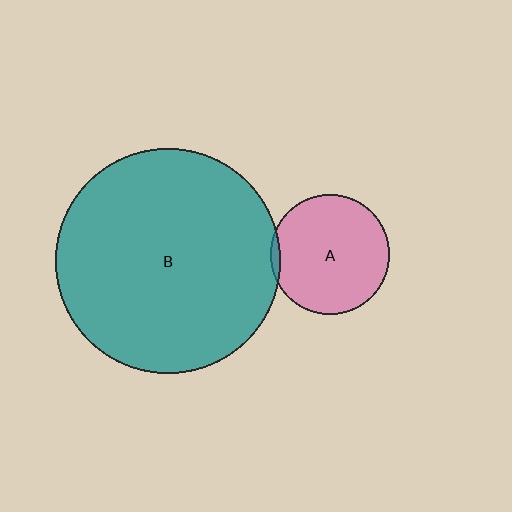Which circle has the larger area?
Circle B (teal).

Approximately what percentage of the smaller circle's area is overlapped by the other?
Approximately 5%.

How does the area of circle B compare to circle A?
Approximately 3.5 times.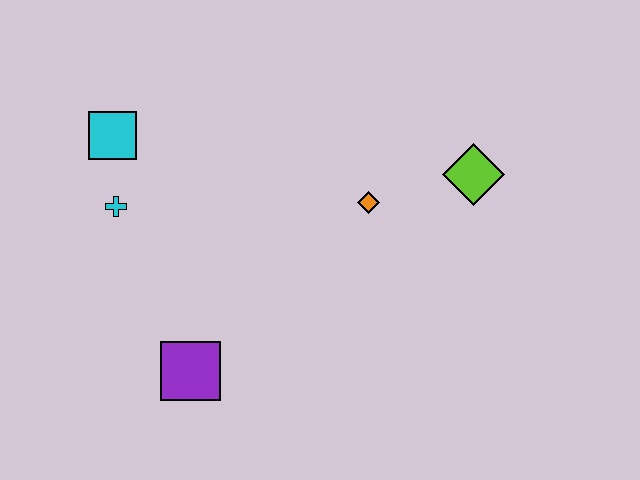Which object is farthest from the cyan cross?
The lime diamond is farthest from the cyan cross.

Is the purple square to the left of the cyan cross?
No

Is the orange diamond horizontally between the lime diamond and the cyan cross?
Yes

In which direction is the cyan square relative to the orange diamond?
The cyan square is to the left of the orange diamond.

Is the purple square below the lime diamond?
Yes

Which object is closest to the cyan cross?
The cyan square is closest to the cyan cross.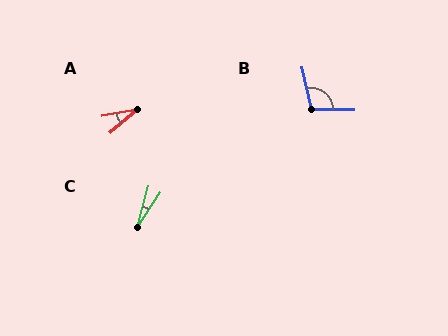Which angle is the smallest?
C, at approximately 17 degrees.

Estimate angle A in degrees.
Approximately 30 degrees.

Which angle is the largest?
B, at approximately 103 degrees.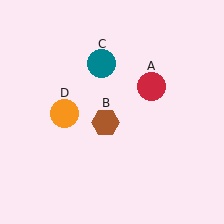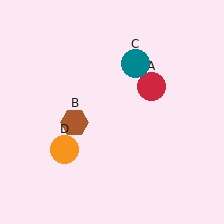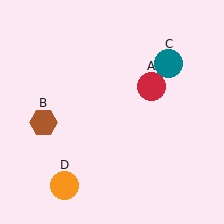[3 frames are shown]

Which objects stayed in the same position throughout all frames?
Red circle (object A) remained stationary.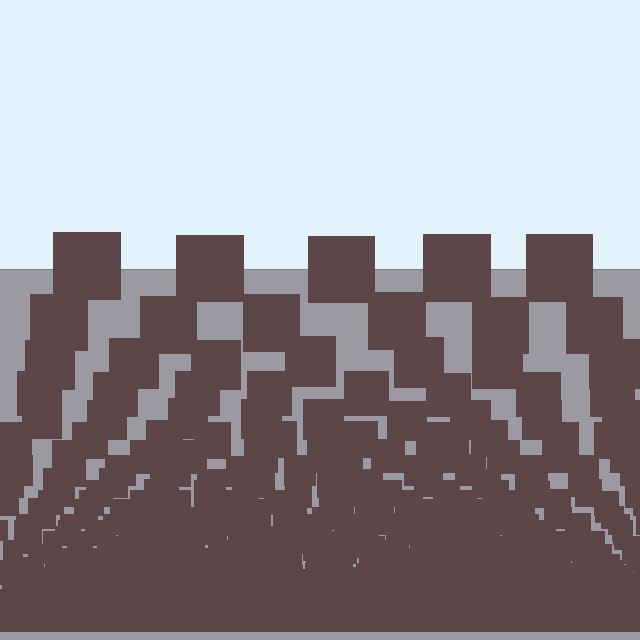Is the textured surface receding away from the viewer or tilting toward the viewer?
The surface appears to tilt toward the viewer. Texture elements get larger and sparser toward the top.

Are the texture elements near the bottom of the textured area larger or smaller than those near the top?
Smaller. The gradient is inverted — elements near the bottom are smaller and denser.